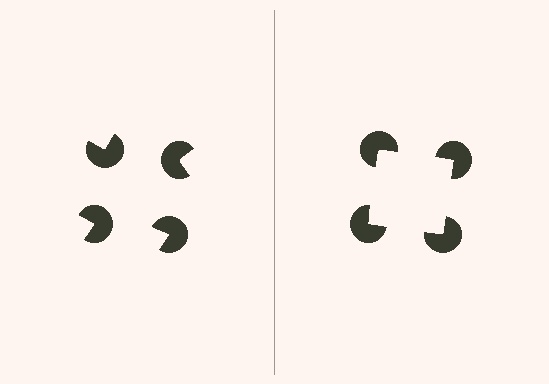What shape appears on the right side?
An illusory square.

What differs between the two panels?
The pac-man discs are positioned identically on both sides; only the wedge orientations differ. On the right they align to a square; on the left they are misaligned.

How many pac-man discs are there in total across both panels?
8 — 4 on each side.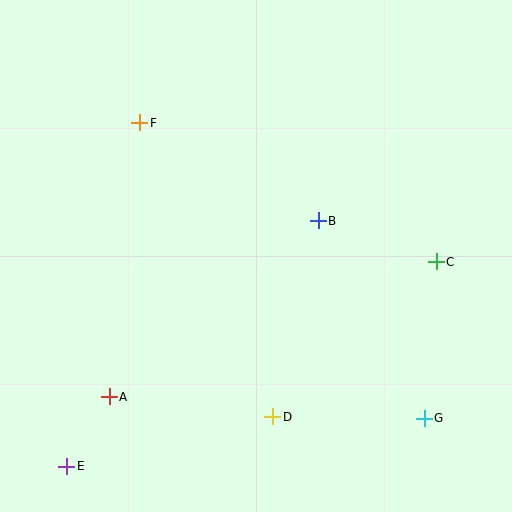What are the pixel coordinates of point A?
Point A is at (109, 397).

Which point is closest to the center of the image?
Point B at (318, 221) is closest to the center.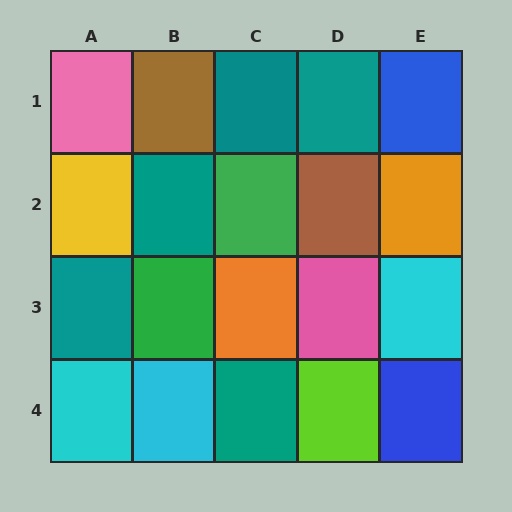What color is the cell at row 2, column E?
Orange.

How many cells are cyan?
3 cells are cyan.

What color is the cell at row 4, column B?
Cyan.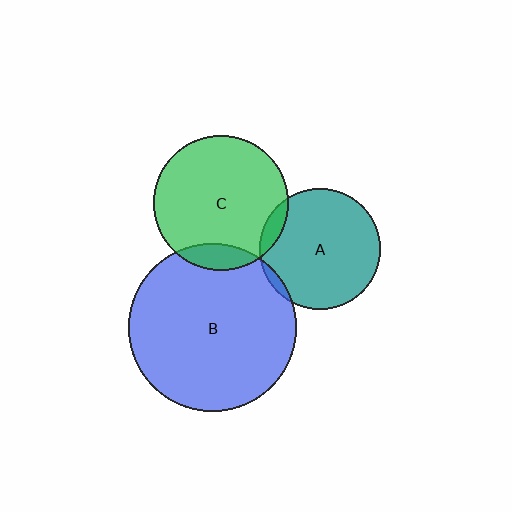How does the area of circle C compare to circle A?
Approximately 1.2 times.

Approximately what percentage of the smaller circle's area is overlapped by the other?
Approximately 5%.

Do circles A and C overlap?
Yes.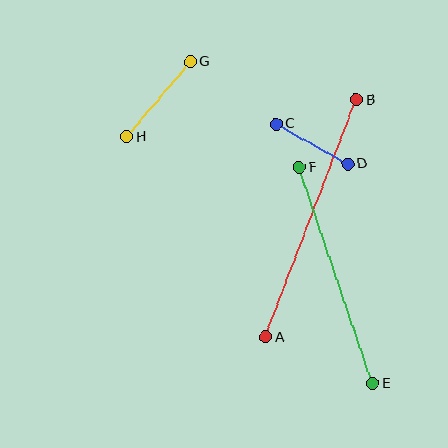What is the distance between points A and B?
The distance is approximately 254 pixels.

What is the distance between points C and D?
The distance is approximately 82 pixels.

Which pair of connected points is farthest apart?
Points A and B are farthest apart.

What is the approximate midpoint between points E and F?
The midpoint is at approximately (336, 275) pixels.